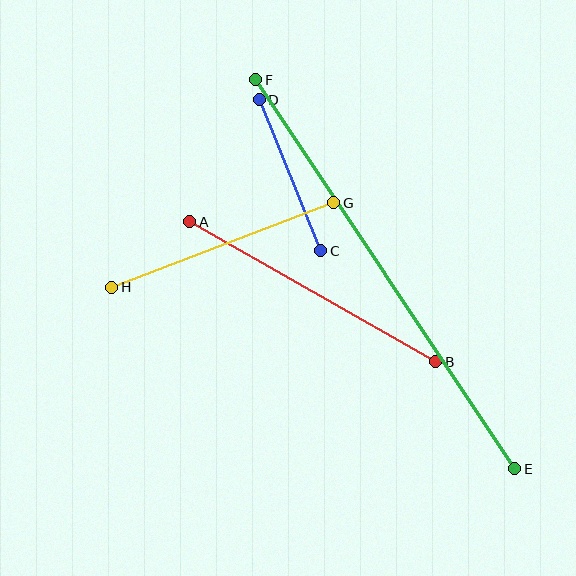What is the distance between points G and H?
The distance is approximately 238 pixels.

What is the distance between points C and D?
The distance is approximately 163 pixels.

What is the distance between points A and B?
The distance is approximately 283 pixels.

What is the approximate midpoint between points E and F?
The midpoint is at approximately (385, 274) pixels.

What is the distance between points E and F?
The distance is approximately 467 pixels.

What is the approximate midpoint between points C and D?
The midpoint is at approximately (290, 175) pixels.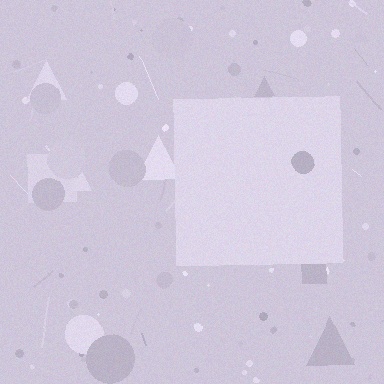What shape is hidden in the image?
A square is hidden in the image.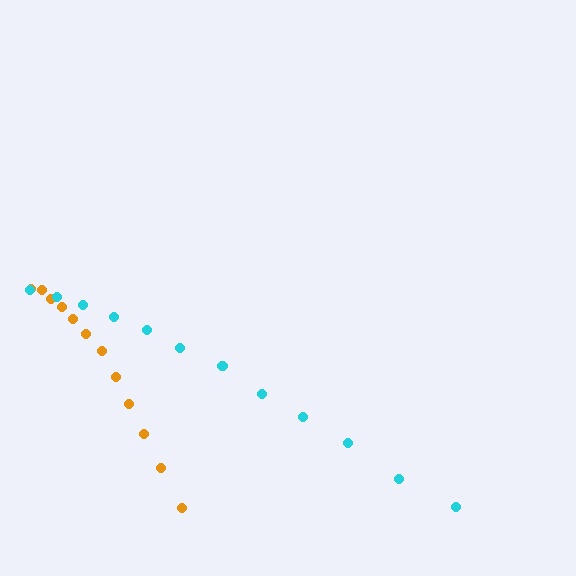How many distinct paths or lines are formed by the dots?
There are 2 distinct paths.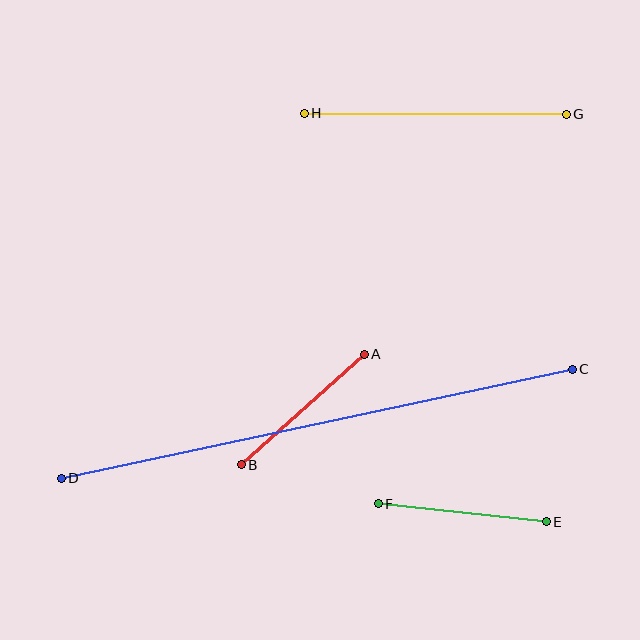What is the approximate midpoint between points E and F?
The midpoint is at approximately (462, 513) pixels.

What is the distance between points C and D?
The distance is approximately 522 pixels.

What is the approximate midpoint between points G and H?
The midpoint is at approximately (435, 114) pixels.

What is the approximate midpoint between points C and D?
The midpoint is at approximately (317, 424) pixels.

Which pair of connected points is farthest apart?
Points C and D are farthest apart.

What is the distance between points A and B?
The distance is approximately 166 pixels.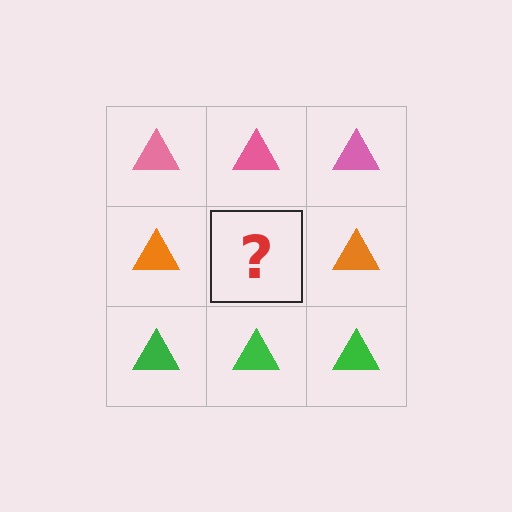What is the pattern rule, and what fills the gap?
The rule is that each row has a consistent color. The gap should be filled with an orange triangle.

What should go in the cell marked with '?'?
The missing cell should contain an orange triangle.